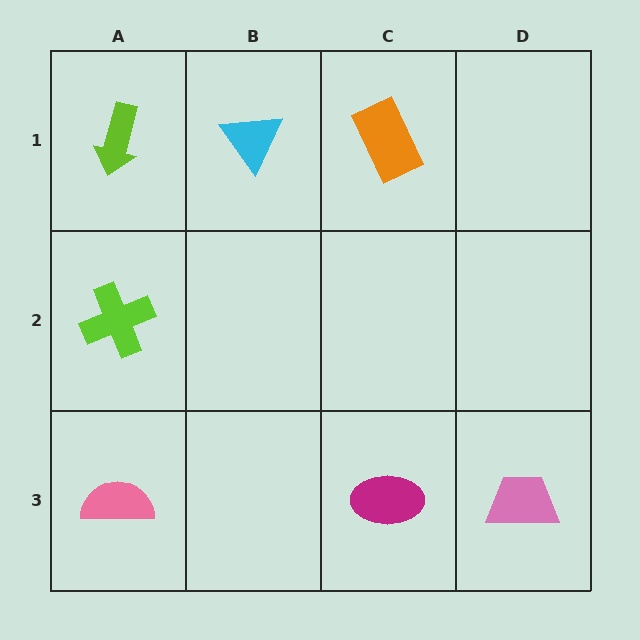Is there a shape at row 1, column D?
No, that cell is empty.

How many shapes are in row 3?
3 shapes.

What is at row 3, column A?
A pink semicircle.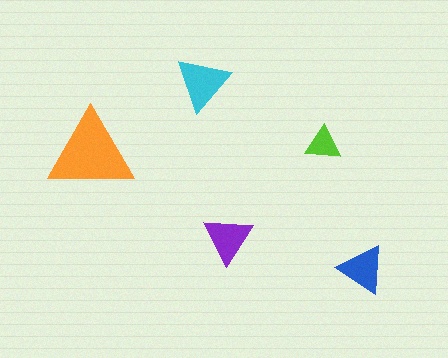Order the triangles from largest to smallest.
the orange one, the cyan one, the purple one, the blue one, the lime one.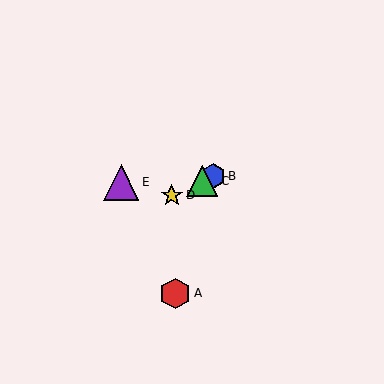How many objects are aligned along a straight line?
3 objects (B, C, D) are aligned along a straight line.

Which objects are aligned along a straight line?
Objects B, C, D are aligned along a straight line.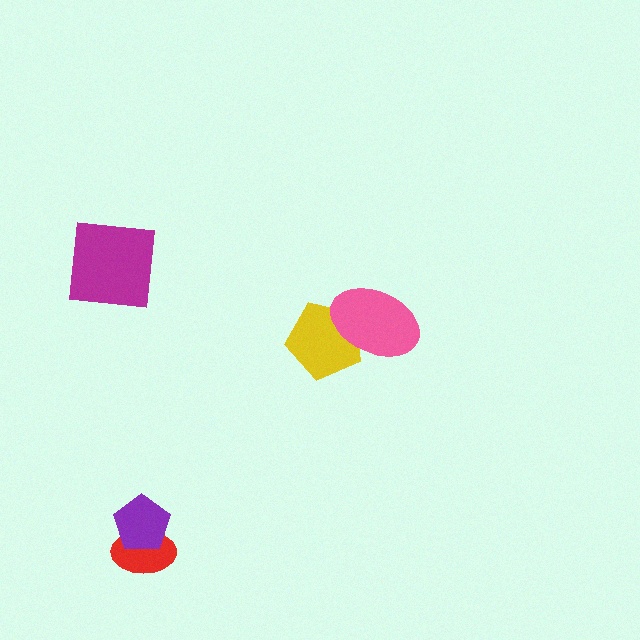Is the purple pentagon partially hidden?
No, no other shape covers it.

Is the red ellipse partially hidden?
Yes, it is partially covered by another shape.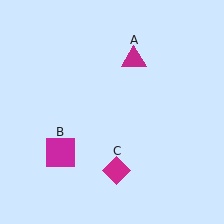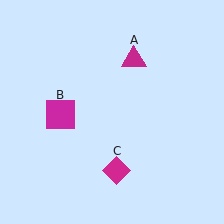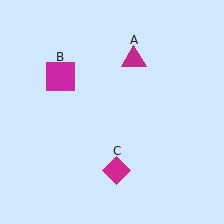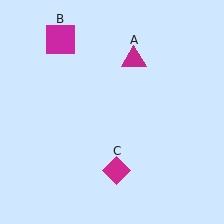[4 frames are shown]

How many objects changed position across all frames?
1 object changed position: magenta square (object B).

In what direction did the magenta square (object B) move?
The magenta square (object B) moved up.